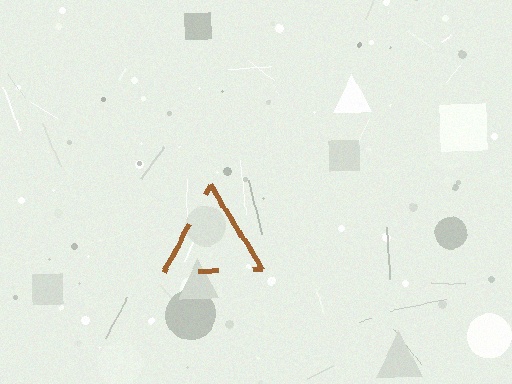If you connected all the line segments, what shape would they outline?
They would outline a triangle.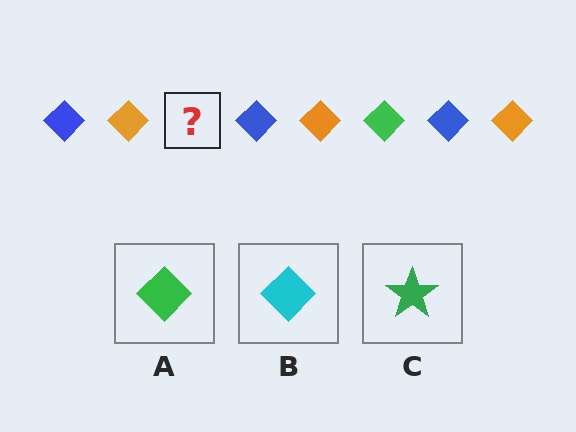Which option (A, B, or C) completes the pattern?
A.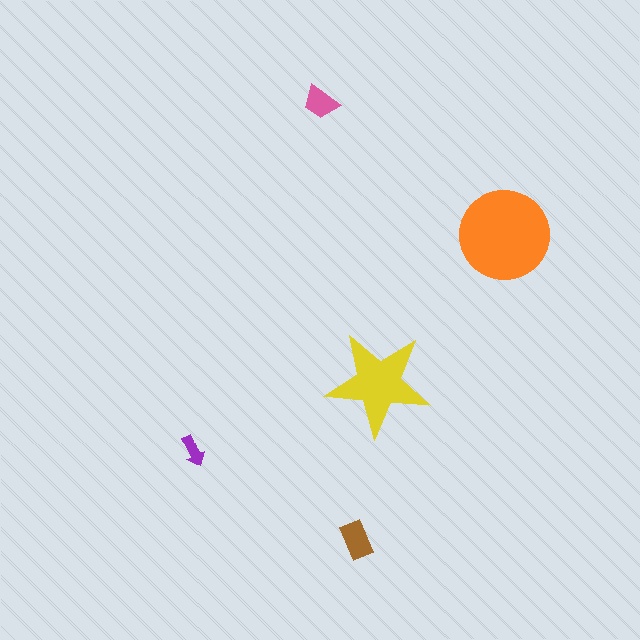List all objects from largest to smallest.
The orange circle, the yellow star, the brown rectangle, the pink trapezoid, the purple arrow.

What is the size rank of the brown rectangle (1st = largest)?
3rd.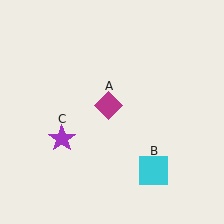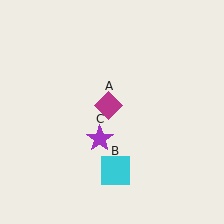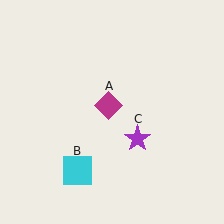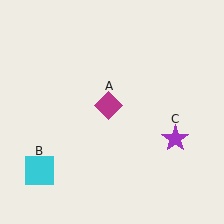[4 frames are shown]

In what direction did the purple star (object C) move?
The purple star (object C) moved right.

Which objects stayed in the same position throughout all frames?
Magenta diamond (object A) remained stationary.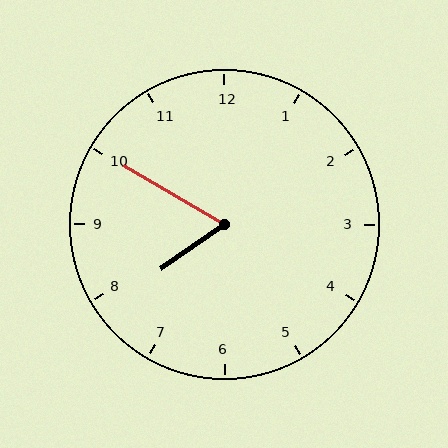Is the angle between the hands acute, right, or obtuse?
It is acute.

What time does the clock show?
7:50.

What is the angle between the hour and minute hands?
Approximately 65 degrees.